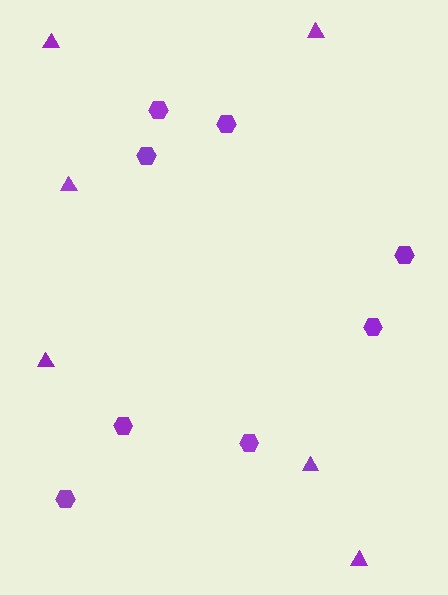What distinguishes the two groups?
There are 2 groups: one group of hexagons (8) and one group of triangles (6).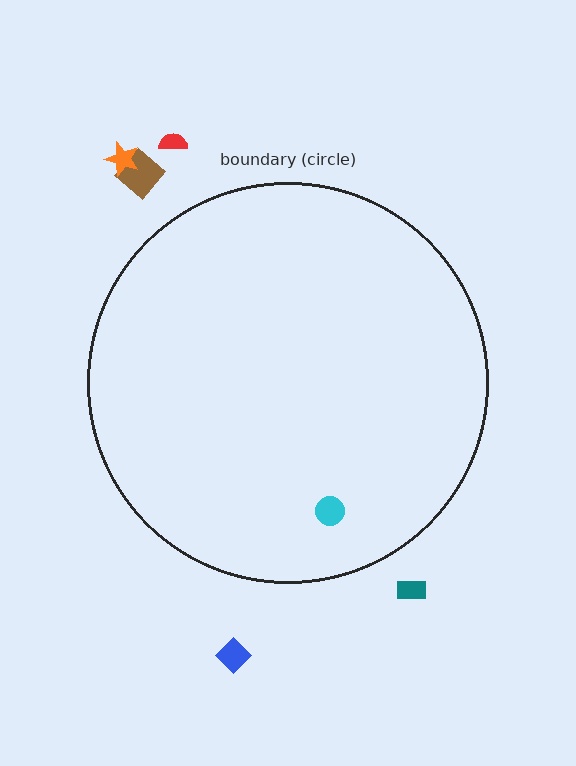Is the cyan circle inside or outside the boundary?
Inside.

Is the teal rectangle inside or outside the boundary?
Outside.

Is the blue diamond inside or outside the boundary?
Outside.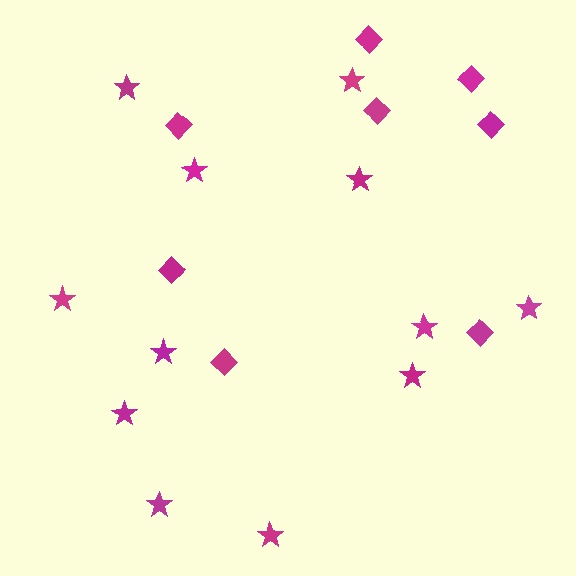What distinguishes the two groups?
There are 2 groups: one group of diamonds (8) and one group of stars (12).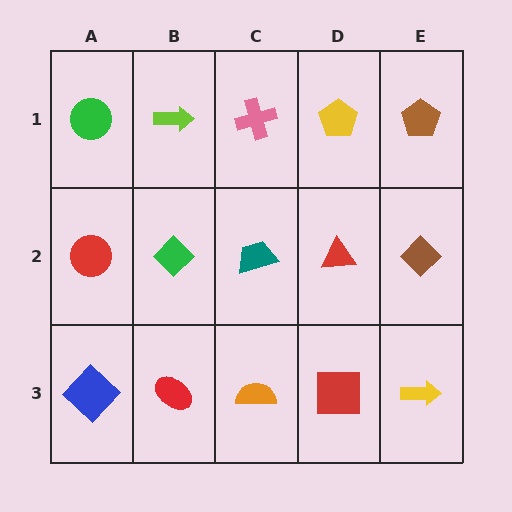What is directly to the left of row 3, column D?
An orange semicircle.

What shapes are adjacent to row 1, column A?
A red circle (row 2, column A), a lime arrow (row 1, column B).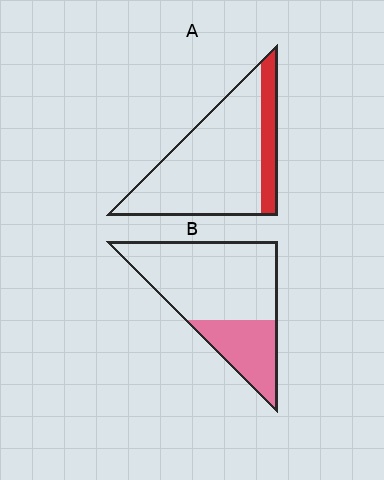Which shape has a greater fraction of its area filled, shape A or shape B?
Shape B.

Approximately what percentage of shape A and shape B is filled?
A is approximately 20% and B is approximately 30%.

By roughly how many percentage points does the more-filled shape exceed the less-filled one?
By roughly 10 percentage points (B over A).